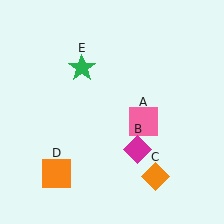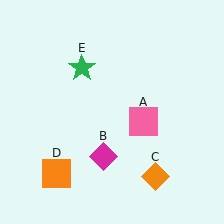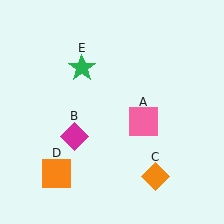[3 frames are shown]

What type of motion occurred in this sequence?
The magenta diamond (object B) rotated clockwise around the center of the scene.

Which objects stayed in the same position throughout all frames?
Pink square (object A) and orange diamond (object C) and orange square (object D) and green star (object E) remained stationary.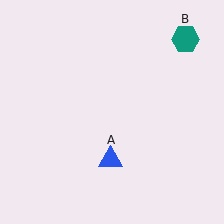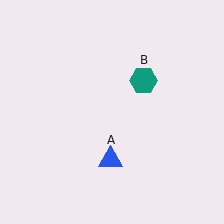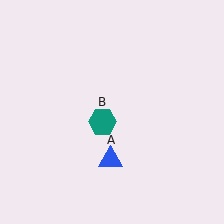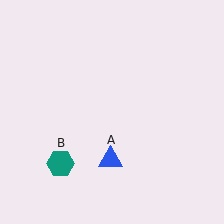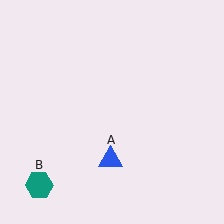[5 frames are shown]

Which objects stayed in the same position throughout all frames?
Blue triangle (object A) remained stationary.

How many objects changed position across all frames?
1 object changed position: teal hexagon (object B).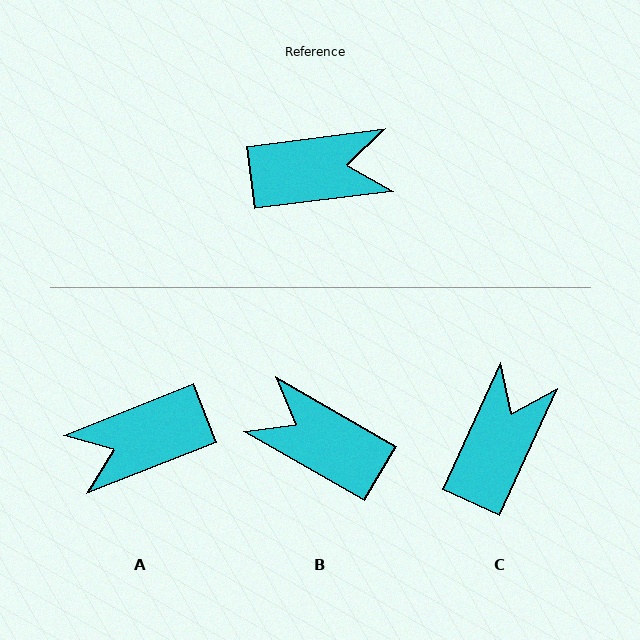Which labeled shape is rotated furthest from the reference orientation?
A, about 166 degrees away.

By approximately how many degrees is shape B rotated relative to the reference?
Approximately 143 degrees counter-clockwise.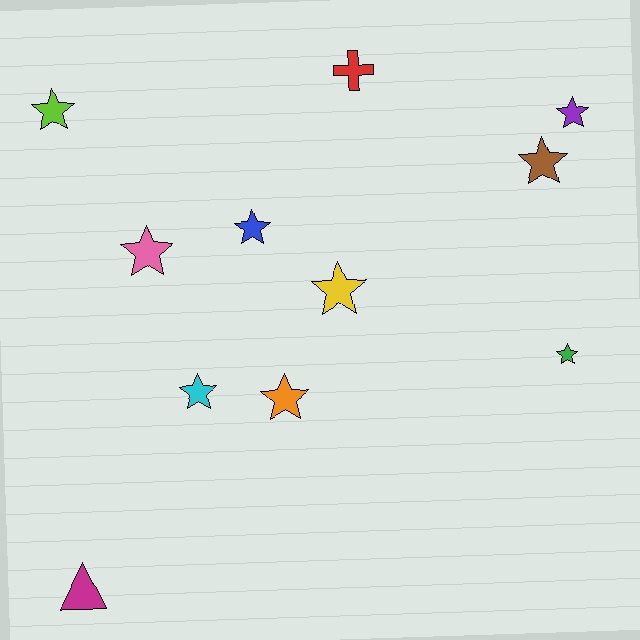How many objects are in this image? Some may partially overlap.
There are 11 objects.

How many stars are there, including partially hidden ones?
There are 9 stars.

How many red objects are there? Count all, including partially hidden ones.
There is 1 red object.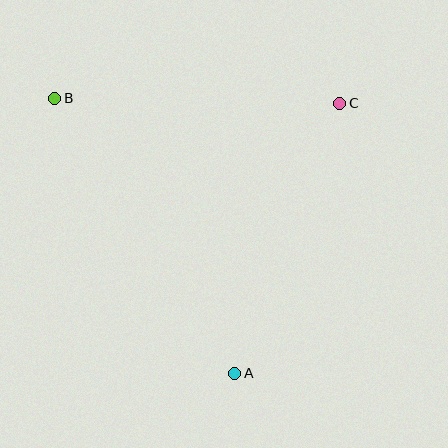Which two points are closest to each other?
Points B and C are closest to each other.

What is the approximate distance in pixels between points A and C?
The distance between A and C is approximately 290 pixels.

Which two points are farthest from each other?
Points A and B are farthest from each other.